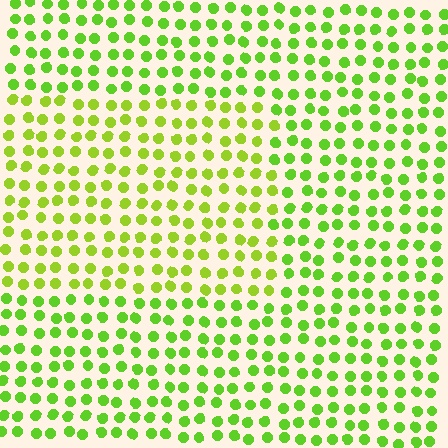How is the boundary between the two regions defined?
The boundary is defined purely by a slight shift in hue (about 20 degrees). Spacing, size, and orientation are identical on both sides.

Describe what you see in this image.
The image is filled with small lime elements in a uniform arrangement. A rectangle-shaped region is visible where the elements are tinted to a slightly different hue, forming a subtle color boundary.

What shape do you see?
I see a rectangle.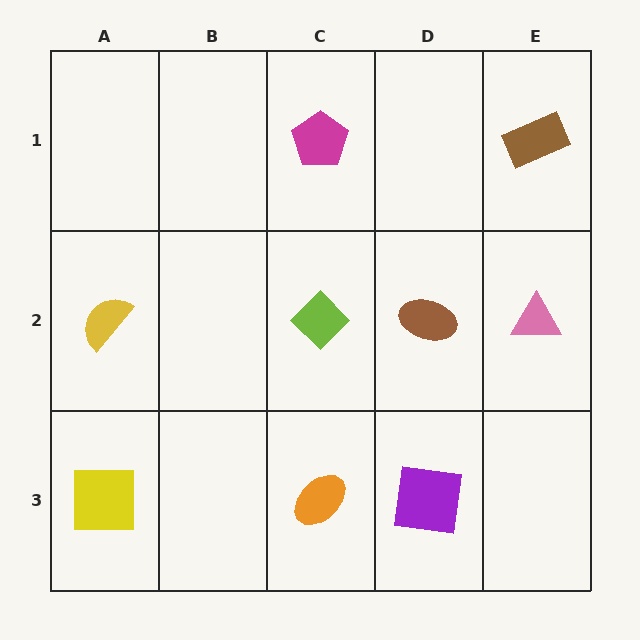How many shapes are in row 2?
4 shapes.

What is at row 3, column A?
A yellow square.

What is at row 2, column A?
A yellow semicircle.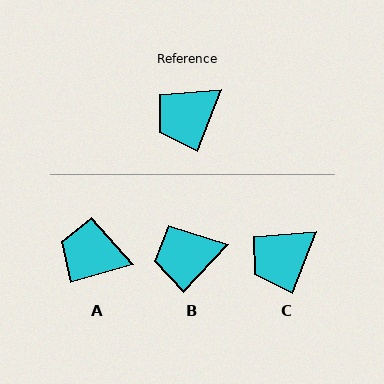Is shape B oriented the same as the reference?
No, it is off by about 22 degrees.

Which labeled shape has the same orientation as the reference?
C.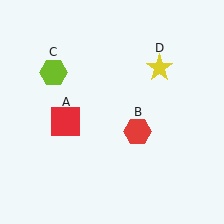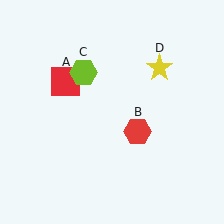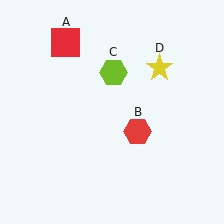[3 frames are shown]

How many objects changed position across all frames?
2 objects changed position: red square (object A), lime hexagon (object C).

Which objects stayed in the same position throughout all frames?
Red hexagon (object B) and yellow star (object D) remained stationary.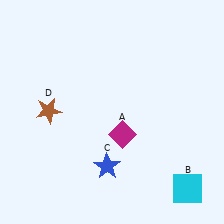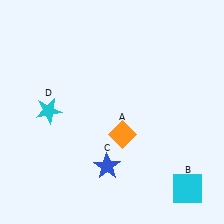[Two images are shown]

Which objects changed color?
A changed from magenta to orange. D changed from brown to cyan.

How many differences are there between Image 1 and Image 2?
There are 2 differences between the two images.